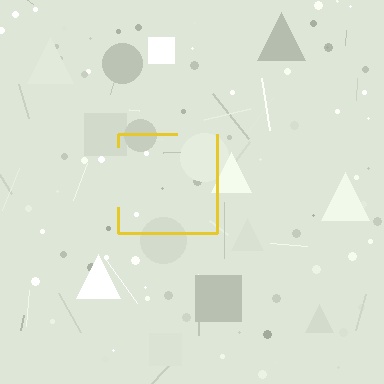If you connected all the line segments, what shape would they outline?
They would outline a square.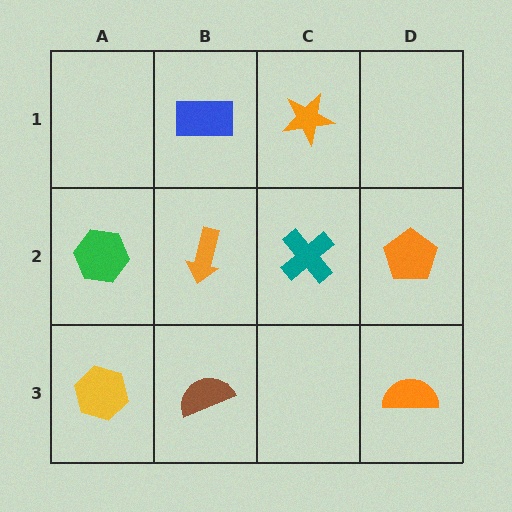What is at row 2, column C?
A teal cross.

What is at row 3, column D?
An orange semicircle.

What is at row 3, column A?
A yellow hexagon.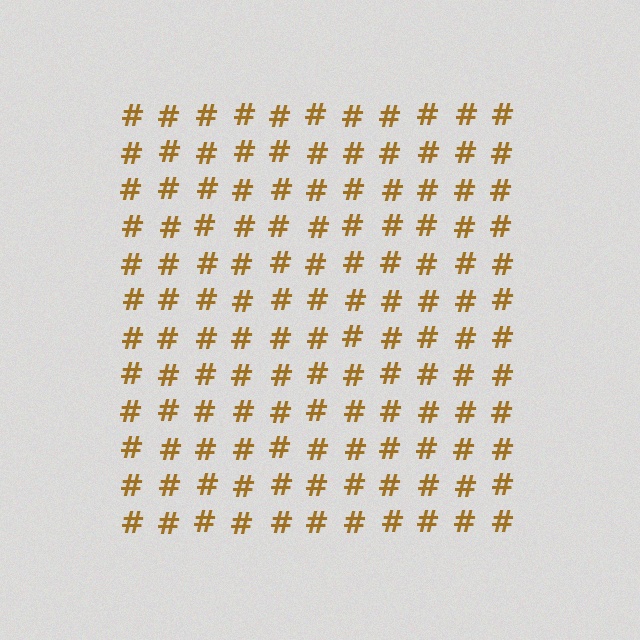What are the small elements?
The small elements are hash symbols.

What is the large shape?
The large shape is a square.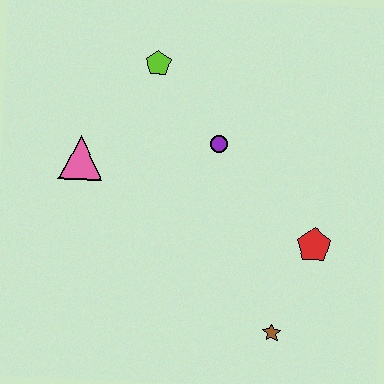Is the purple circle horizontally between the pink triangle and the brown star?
Yes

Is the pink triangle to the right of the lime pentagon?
No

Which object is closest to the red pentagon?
The brown star is closest to the red pentagon.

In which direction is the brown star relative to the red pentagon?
The brown star is below the red pentagon.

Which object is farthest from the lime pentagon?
The brown star is farthest from the lime pentagon.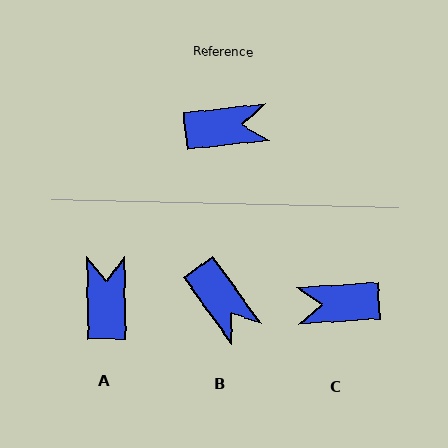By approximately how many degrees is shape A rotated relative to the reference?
Approximately 84 degrees counter-clockwise.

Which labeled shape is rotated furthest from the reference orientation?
C, about 177 degrees away.